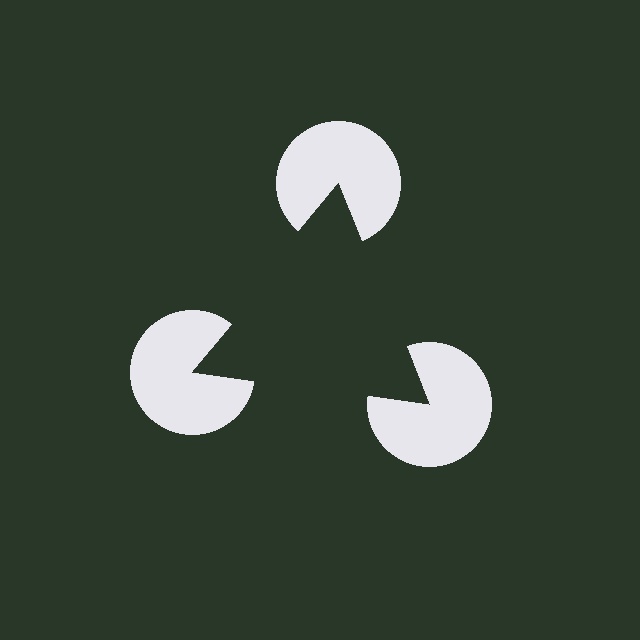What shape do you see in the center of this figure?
An illusory triangle — its edges are inferred from the aligned wedge cuts in the pac-man discs, not physically drawn.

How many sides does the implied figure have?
3 sides.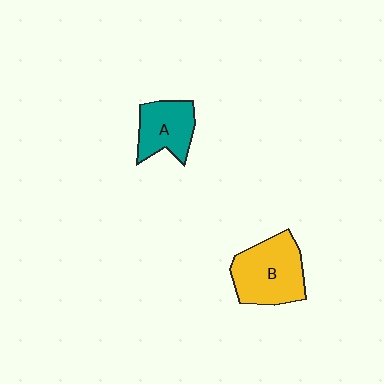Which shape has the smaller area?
Shape A (teal).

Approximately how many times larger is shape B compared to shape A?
Approximately 1.4 times.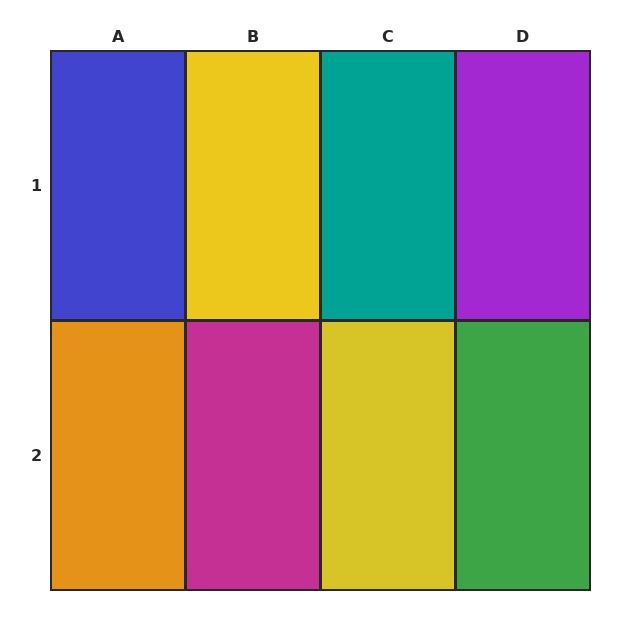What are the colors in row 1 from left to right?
Blue, yellow, teal, purple.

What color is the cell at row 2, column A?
Orange.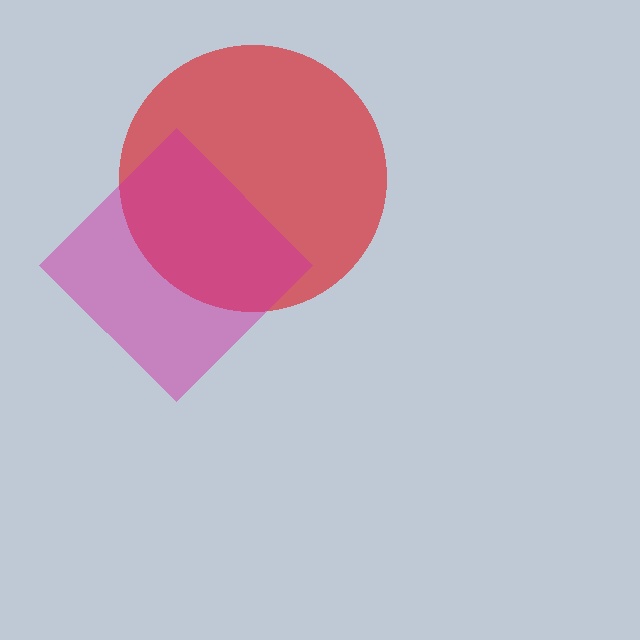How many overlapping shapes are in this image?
There are 2 overlapping shapes in the image.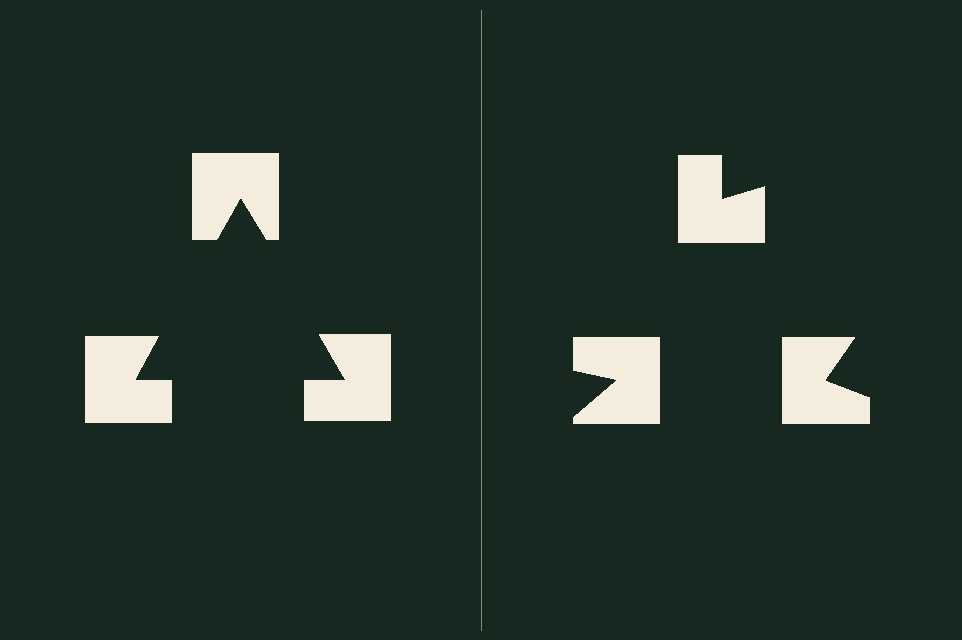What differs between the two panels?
The notched squares are positioned identically on both sides; only the wedge orientations differ. On the left they align to a triangle; on the right they are misaligned.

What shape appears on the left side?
An illusory triangle.